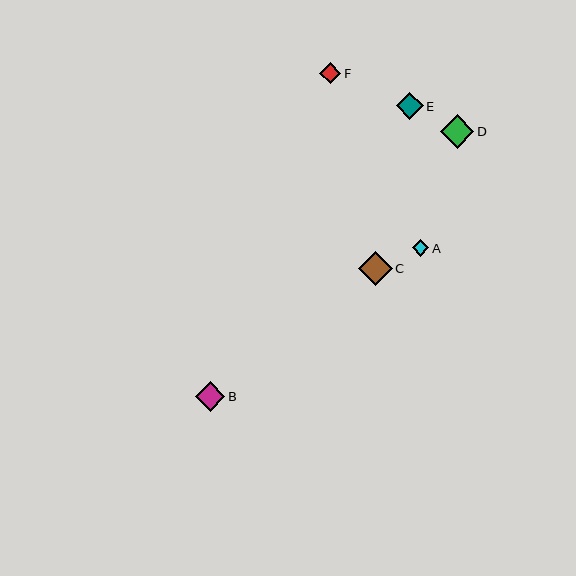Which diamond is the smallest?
Diamond A is the smallest with a size of approximately 16 pixels.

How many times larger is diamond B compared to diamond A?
Diamond B is approximately 1.8 times the size of diamond A.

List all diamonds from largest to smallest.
From largest to smallest: C, D, B, E, F, A.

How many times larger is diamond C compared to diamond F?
Diamond C is approximately 1.6 times the size of diamond F.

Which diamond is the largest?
Diamond C is the largest with a size of approximately 34 pixels.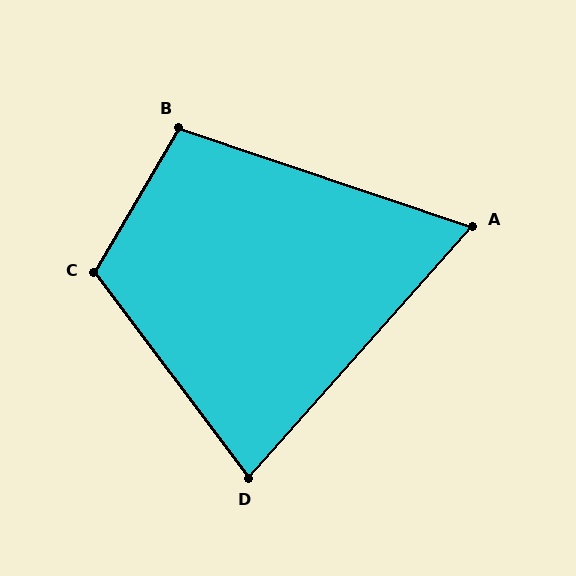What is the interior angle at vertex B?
Approximately 101 degrees (obtuse).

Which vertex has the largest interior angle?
C, at approximately 113 degrees.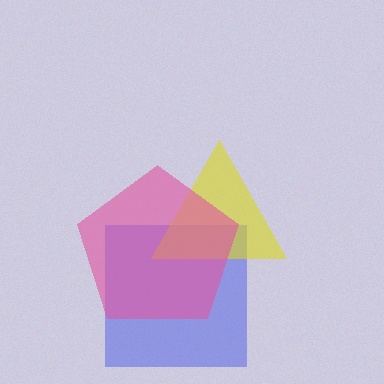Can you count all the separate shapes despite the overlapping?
Yes, there are 3 separate shapes.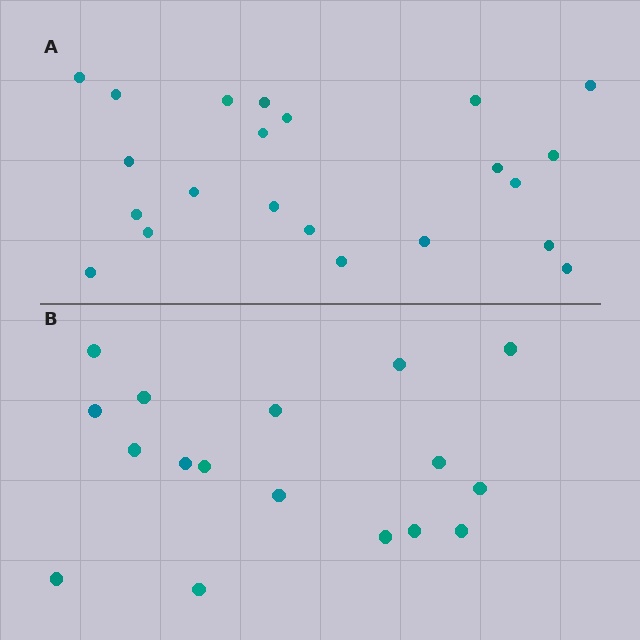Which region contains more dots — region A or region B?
Region A (the top region) has more dots.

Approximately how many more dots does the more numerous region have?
Region A has about 5 more dots than region B.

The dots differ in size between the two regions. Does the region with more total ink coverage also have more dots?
No. Region B has more total ink coverage because its dots are larger, but region A actually contains more individual dots. Total area can be misleading — the number of items is what matters here.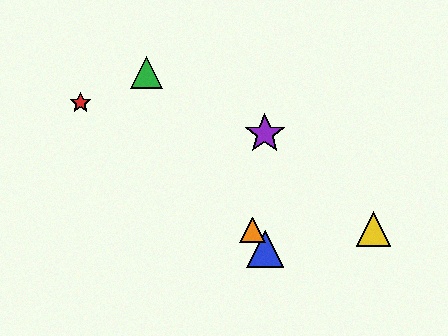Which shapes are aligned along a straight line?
The blue triangle, the green triangle, the orange triangle are aligned along a straight line.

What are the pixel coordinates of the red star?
The red star is at (80, 103).